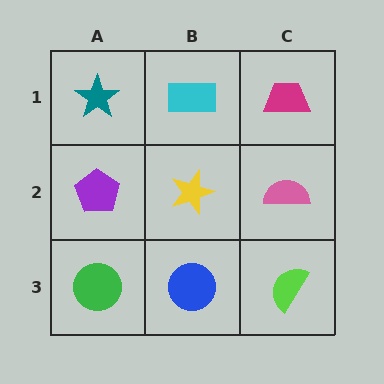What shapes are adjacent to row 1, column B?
A yellow star (row 2, column B), a teal star (row 1, column A), a magenta trapezoid (row 1, column C).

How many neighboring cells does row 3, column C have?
2.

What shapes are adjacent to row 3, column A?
A purple pentagon (row 2, column A), a blue circle (row 3, column B).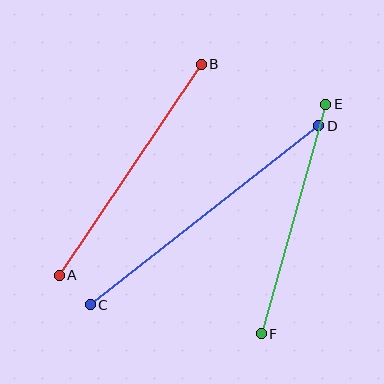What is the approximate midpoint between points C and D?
The midpoint is at approximately (204, 215) pixels.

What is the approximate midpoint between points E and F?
The midpoint is at approximately (294, 219) pixels.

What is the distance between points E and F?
The distance is approximately 239 pixels.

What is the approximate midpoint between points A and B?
The midpoint is at approximately (130, 170) pixels.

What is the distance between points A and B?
The distance is approximately 254 pixels.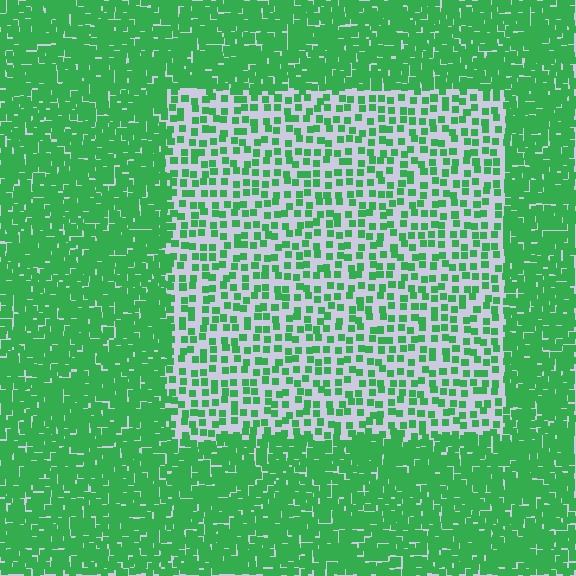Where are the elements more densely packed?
The elements are more densely packed outside the rectangle boundary.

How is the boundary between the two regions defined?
The boundary is defined by a change in element density (approximately 2.7x ratio). All elements are the same color, size, and shape.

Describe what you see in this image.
The image contains small green elements arranged at two different densities. A rectangle-shaped region is visible where the elements are less densely packed than the surrounding area.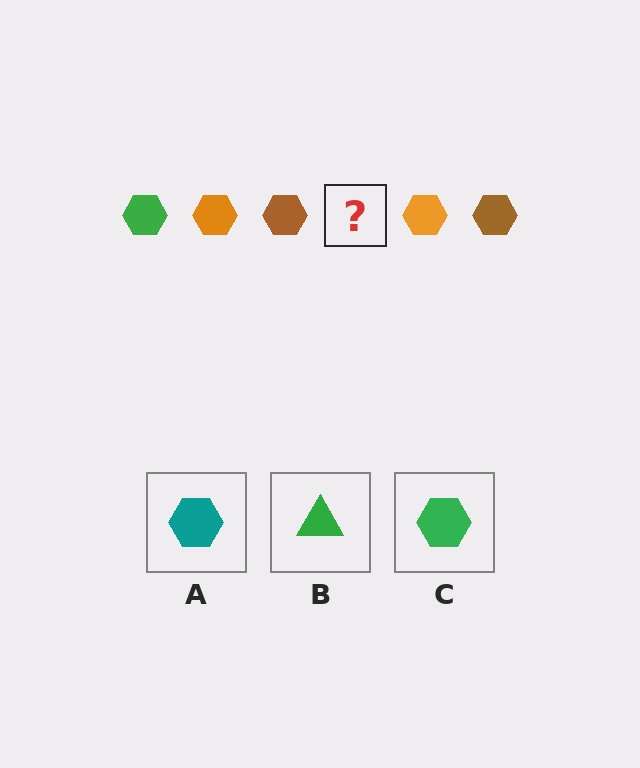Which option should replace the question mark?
Option C.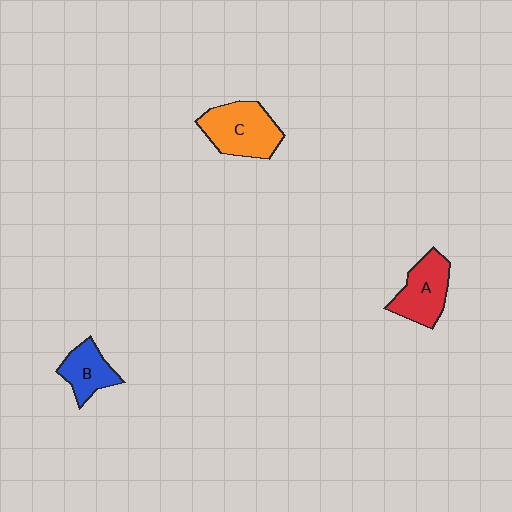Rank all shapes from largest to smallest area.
From largest to smallest: C (orange), A (red), B (blue).